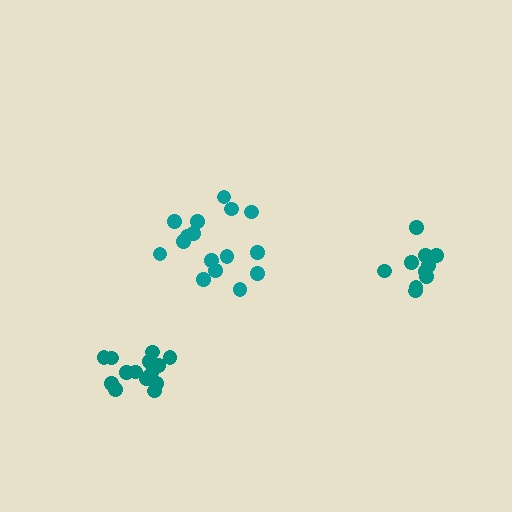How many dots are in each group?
Group 1: 16 dots, Group 2: 11 dots, Group 3: 14 dots (41 total).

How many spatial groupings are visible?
There are 3 spatial groupings.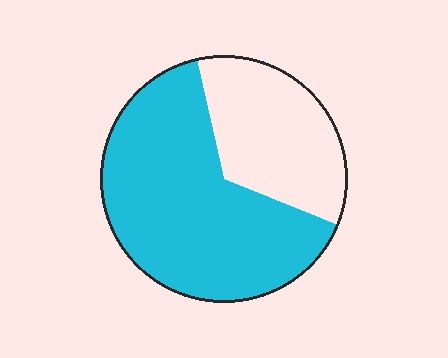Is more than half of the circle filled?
Yes.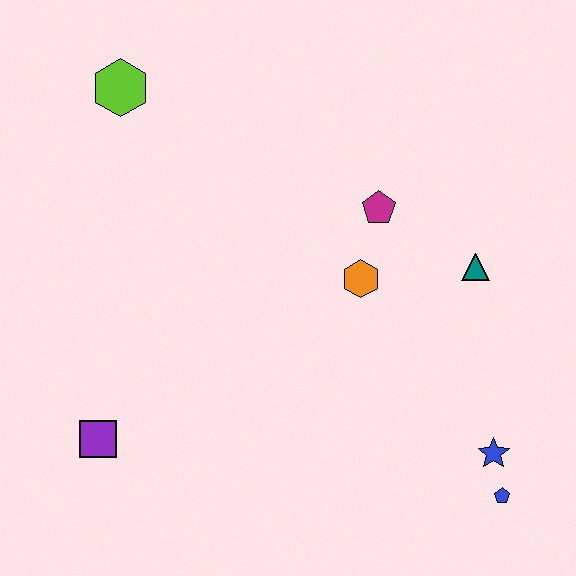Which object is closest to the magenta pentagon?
The orange hexagon is closest to the magenta pentagon.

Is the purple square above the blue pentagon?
Yes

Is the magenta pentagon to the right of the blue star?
No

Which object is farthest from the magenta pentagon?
The purple square is farthest from the magenta pentagon.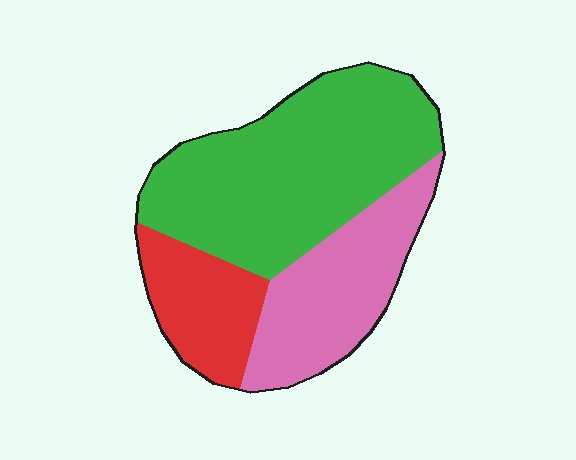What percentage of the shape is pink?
Pink takes up about one quarter (1/4) of the shape.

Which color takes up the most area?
Green, at roughly 55%.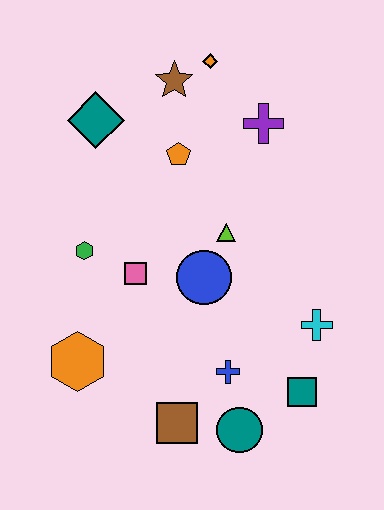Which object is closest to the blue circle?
The lime triangle is closest to the blue circle.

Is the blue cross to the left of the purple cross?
Yes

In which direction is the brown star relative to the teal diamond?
The brown star is to the right of the teal diamond.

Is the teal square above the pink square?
No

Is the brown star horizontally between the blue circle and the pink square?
Yes